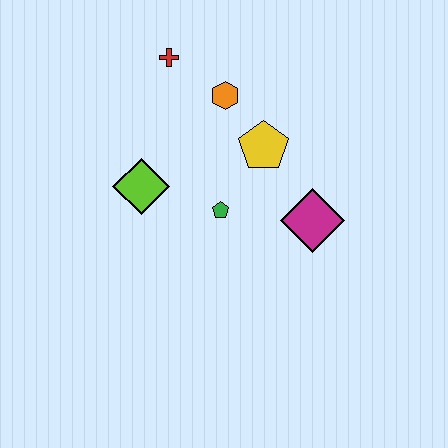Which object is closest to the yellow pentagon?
The orange hexagon is closest to the yellow pentagon.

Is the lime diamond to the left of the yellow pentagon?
Yes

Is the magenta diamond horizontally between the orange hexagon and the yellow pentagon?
No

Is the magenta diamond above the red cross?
No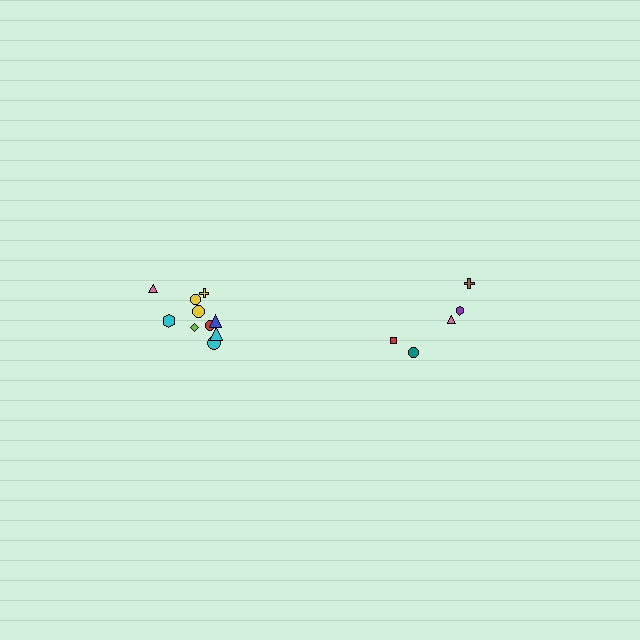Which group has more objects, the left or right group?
The left group.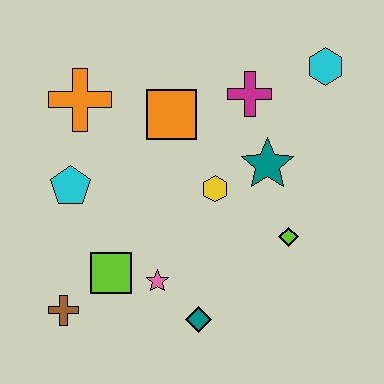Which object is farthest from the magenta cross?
The brown cross is farthest from the magenta cross.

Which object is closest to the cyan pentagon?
The orange cross is closest to the cyan pentagon.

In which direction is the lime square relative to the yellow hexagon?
The lime square is to the left of the yellow hexagon.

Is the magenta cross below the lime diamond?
No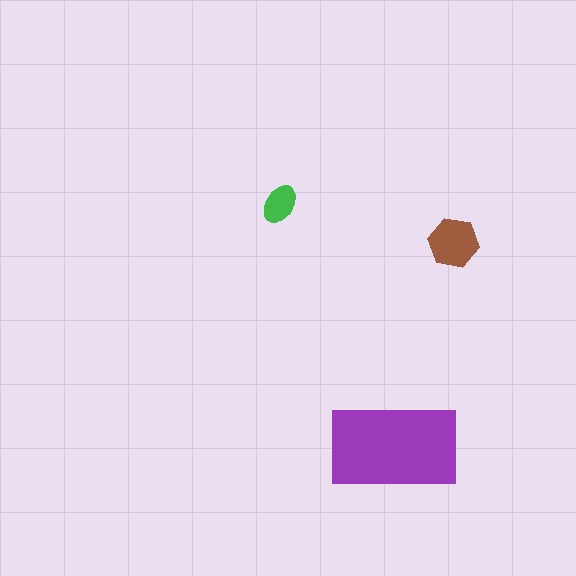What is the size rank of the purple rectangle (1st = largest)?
1st.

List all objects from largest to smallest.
The purple rectangle, the brown hexagon, the green ellipse.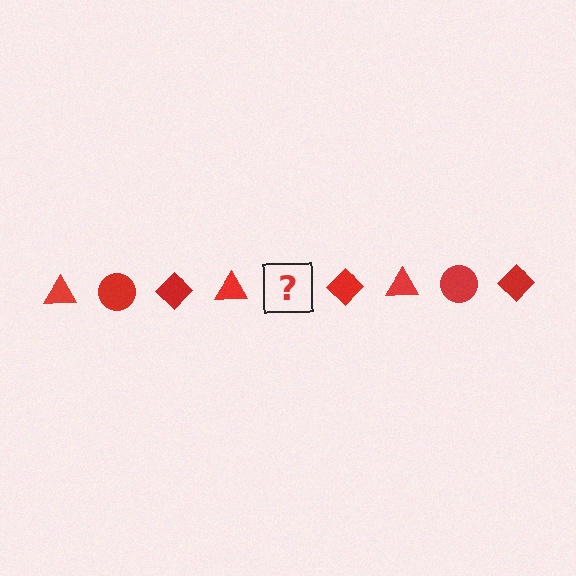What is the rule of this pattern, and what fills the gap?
The rule is that the pattern cycles through triangle, circle, diamond shapes in red. The gap should be filled with a red circle.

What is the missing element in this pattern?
The missing element is a red circle.